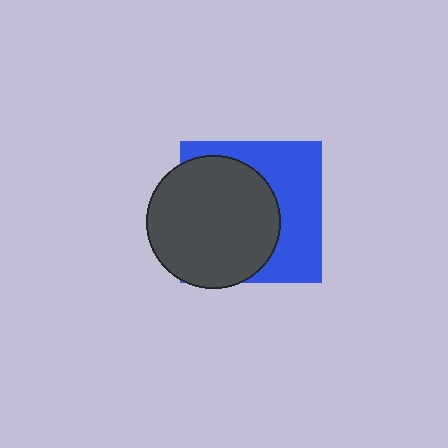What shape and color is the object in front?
The object in front is a dark gray circle.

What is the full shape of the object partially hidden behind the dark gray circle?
The partially hidden object is a blue square.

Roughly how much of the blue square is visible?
A small part of it is visible (roughly 44%).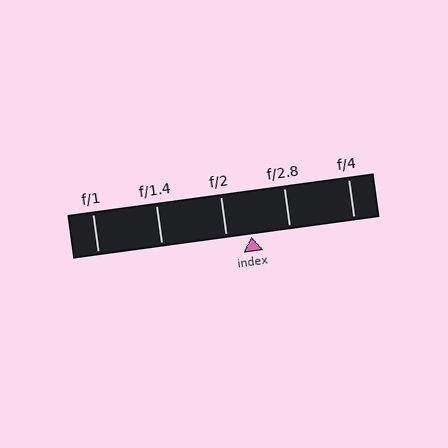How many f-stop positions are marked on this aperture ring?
There are 5 f-stop positions marked.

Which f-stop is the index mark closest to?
The index mark is closest to f/2.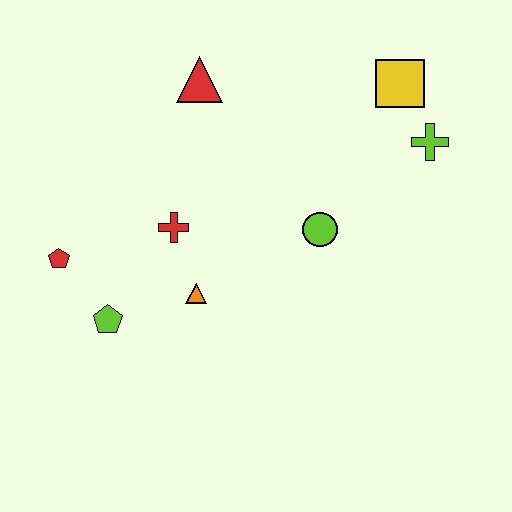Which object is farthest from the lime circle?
The red pentagon is farthest from the lime circle.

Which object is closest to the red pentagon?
The lime pentagon is closest to the red pentagon.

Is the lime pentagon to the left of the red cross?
Yes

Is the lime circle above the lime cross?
No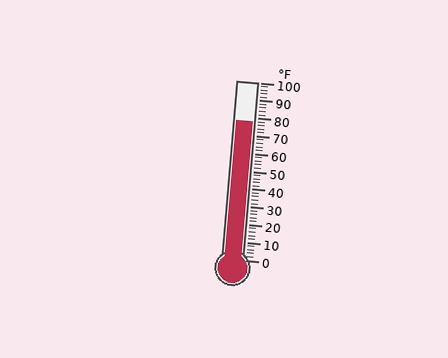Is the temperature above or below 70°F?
The temperature is above 70°F.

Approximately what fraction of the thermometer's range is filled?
The thermometer is filled to approximately 80% of its range.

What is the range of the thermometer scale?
The thermometer scale ranges from 0°F to 100°F.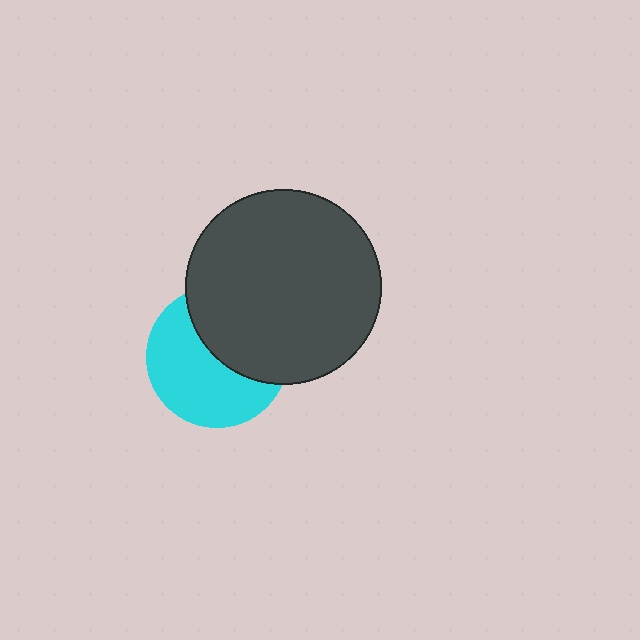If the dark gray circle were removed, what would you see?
You would see the complete cyan circle.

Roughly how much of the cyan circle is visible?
About half of it is visible (roughly 56%).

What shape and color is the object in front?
The object in front is a dark gray circle.